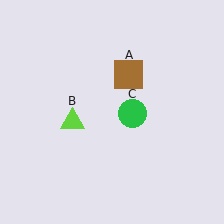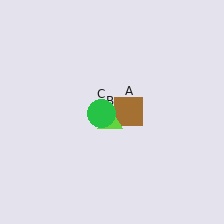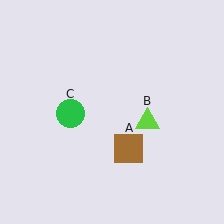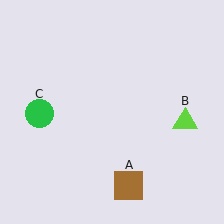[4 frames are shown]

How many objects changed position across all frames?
3 objects changed position: brown square (object A), lime triangle (object B), green circle (object C).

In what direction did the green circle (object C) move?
The green circle (object C) moved left.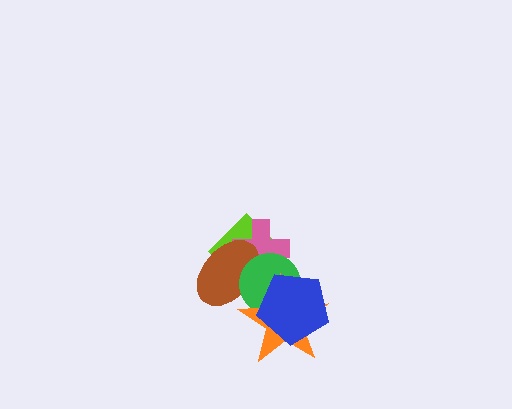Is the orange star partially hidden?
Yes, it is partially covered by another shape.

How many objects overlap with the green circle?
5 objects overlap with the green circle.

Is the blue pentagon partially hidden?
No, no other shape covers it.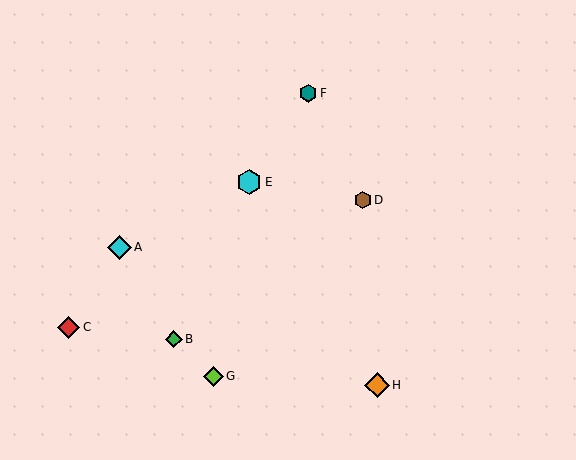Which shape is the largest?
The cyan hexagon (labeled E) is the largest.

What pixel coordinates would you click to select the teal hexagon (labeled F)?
Click at (308, 93) to select the teal hexagon F.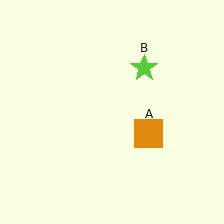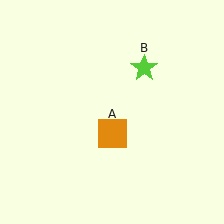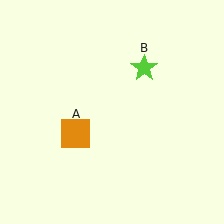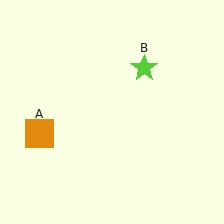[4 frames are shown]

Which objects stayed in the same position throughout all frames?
Lime star (object B) remained stationary.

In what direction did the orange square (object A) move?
The orange square (object A) moved left.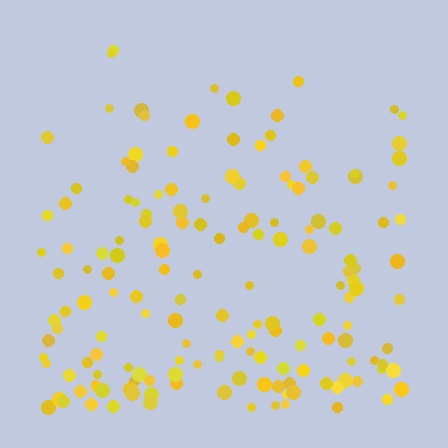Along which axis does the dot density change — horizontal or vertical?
Vertical.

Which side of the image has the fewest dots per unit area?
The top.